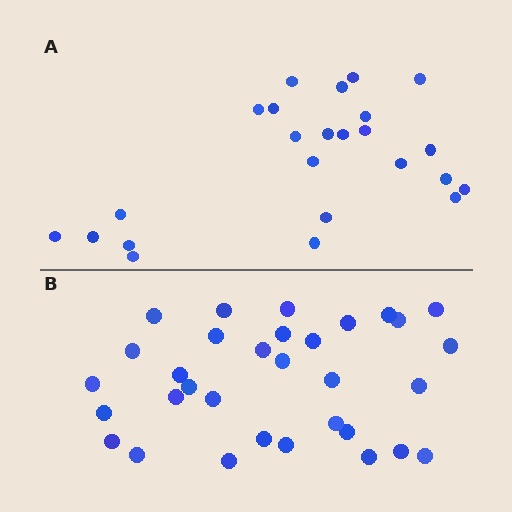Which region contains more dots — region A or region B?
Region B (the bottom region) has more dots.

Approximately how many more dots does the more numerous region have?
Region B has roughly 8 or so more dots than region A.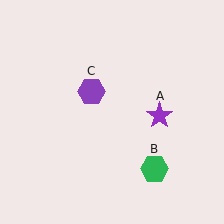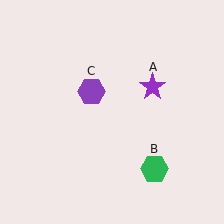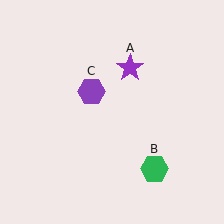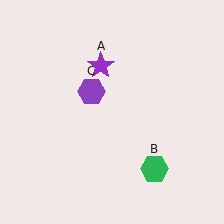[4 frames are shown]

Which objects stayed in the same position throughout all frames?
Green hexagon (object B) and purple hexagon (object C) remained stationary.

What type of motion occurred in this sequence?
The purple star (object A) rotated counterclockwise around the center of the scene.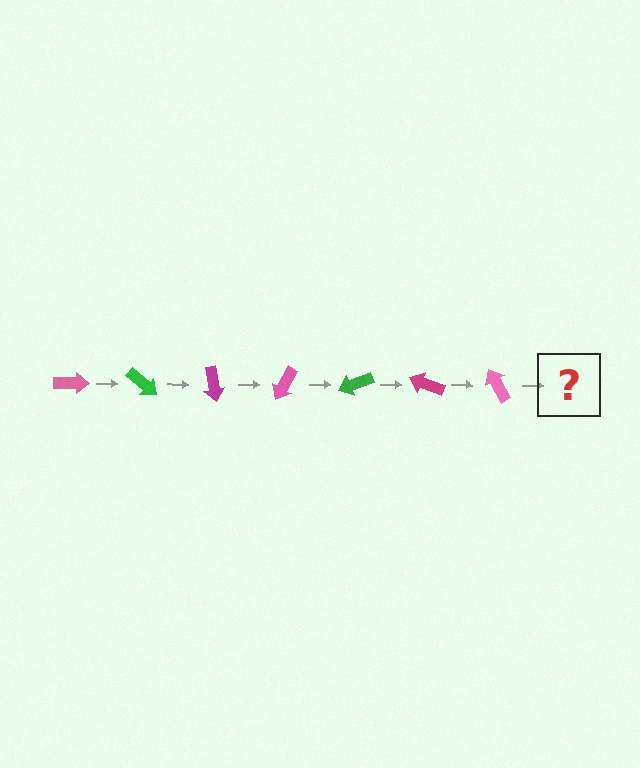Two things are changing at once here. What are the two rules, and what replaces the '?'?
The two rules are that it rotates 40 degrees each step and the color cycles through pink, green, and magenta. The '?' should be a green arrow, rotated 280 degrees from the start.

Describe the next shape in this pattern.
It should be a green arrow, rotated 280 degrees from the start.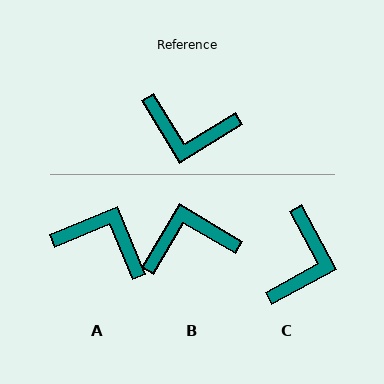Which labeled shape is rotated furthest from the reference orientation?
A, about 171 degrees away.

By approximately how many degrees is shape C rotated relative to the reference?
Approximately 87 degrees counter-clockwise.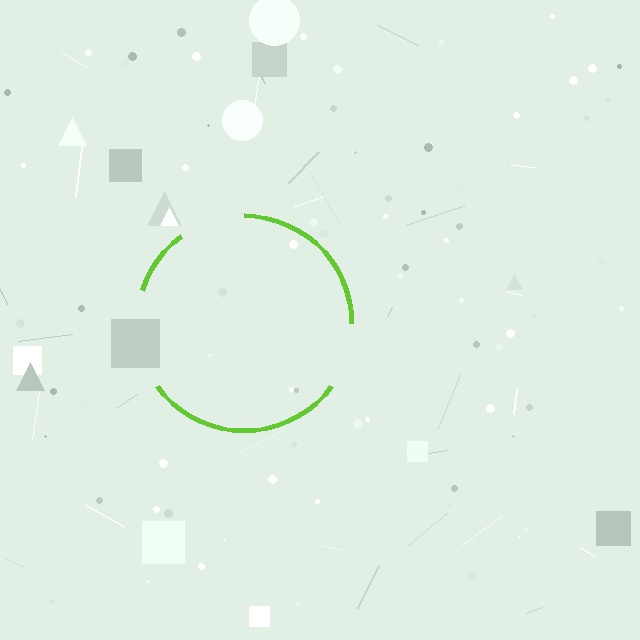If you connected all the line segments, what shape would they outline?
They would outline a circle.